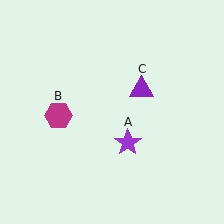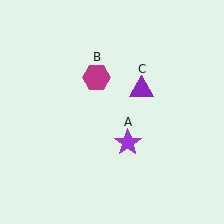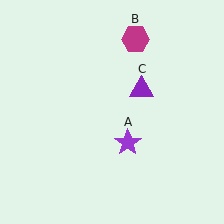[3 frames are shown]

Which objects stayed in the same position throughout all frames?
Purple star (object A) and purple triangle (object C) remained stationary.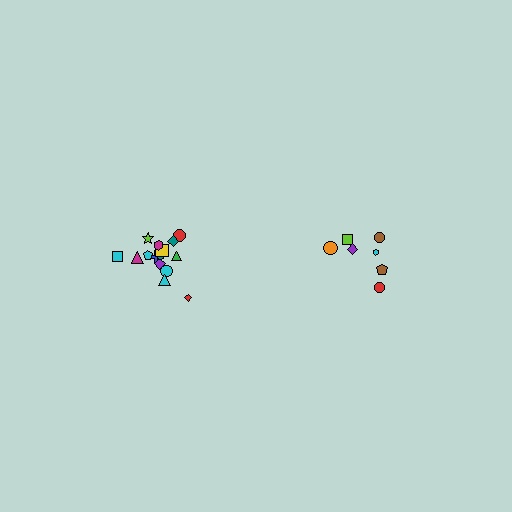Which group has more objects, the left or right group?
The left group.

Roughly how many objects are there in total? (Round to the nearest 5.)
Roughly 20 objects in total.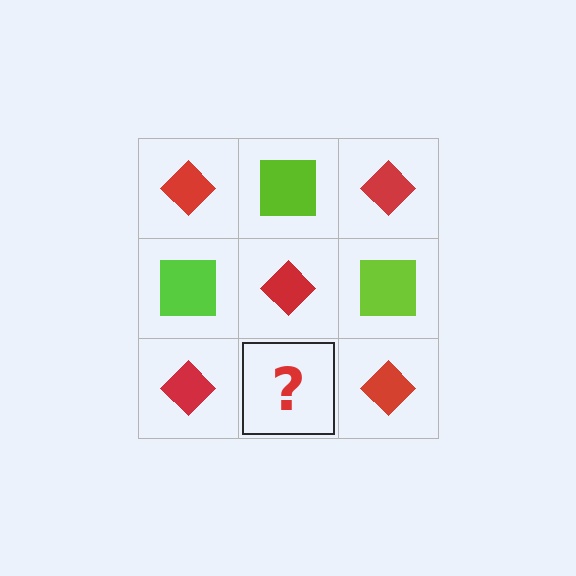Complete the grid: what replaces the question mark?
The question mark should be replaced with a lime square.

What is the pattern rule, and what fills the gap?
The rule is that it alternates red diamond and lime square in a checkerboard pattern. The gap should be filled with a lime square.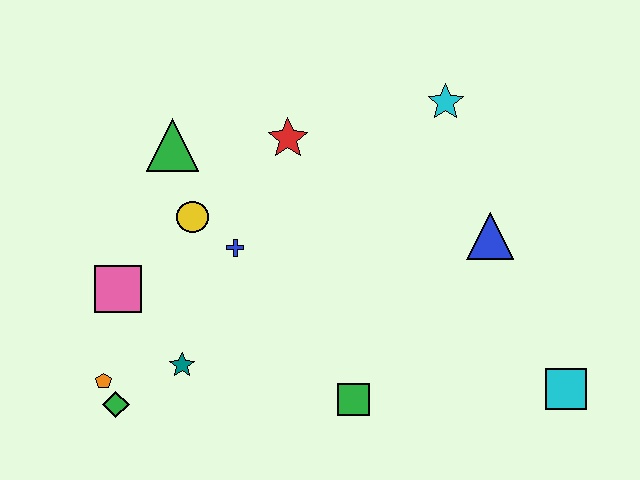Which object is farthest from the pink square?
The cyan square is farthest from the pink square.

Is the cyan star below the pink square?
No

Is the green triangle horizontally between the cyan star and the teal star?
No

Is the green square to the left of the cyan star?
Yes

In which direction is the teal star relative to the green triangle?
The teal star is below the green triangle.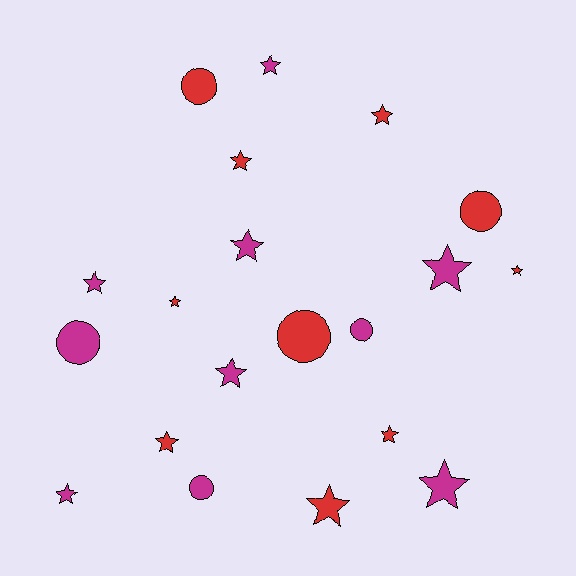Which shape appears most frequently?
Star, with 14 objects.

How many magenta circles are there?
There are 3 magenta circles.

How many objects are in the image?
There are 20 objects.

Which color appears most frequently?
Magenta, with 10 objects.